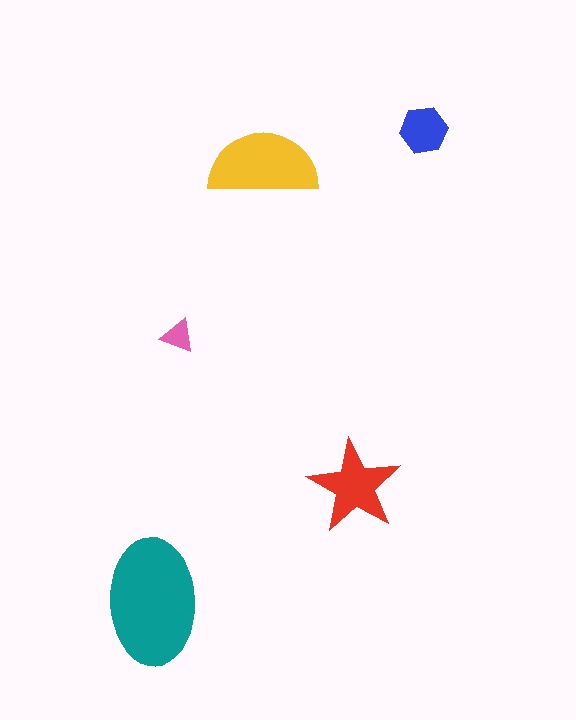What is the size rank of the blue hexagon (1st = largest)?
4th.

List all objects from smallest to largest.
The pink triangle, the blue hexagon, the red star, the yellow semicircle, the teal ellipse.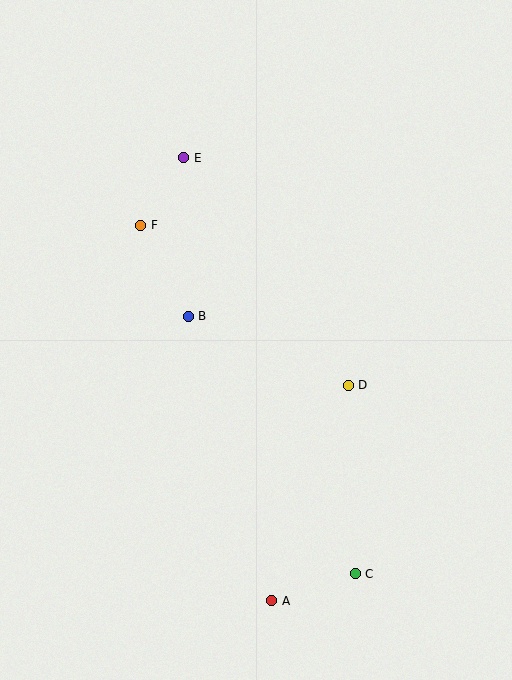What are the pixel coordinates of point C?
Point C is at (355, 574).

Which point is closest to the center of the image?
Point B at (188, 316) is closest to the center.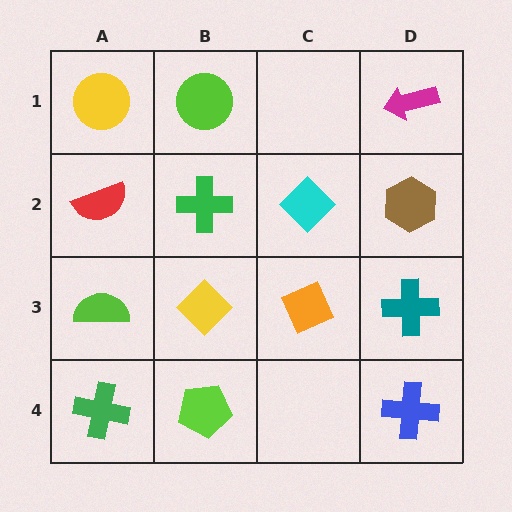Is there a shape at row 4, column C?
No, that cell is empty.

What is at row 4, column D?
A blue cross.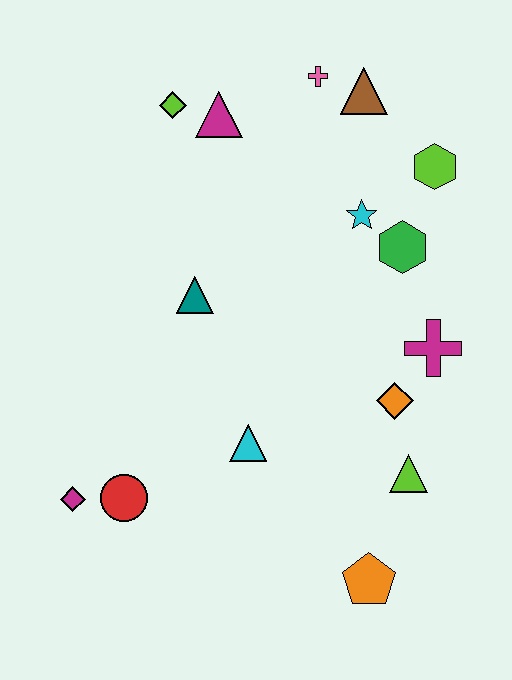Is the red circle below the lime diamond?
Yes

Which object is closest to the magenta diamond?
The red circle is closest to the magenta diamond.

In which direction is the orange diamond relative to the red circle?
The orange diamond is to the right of the red circle.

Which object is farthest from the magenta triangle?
The orange pentagon is farthest from the magenta triangle.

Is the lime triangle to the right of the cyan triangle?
Yes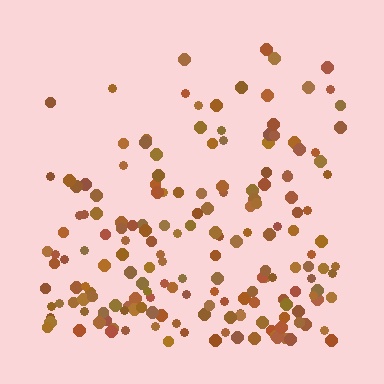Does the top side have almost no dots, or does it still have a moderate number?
Still a moderate number, just noticeably fewer than the bottom.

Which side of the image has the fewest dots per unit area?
The top.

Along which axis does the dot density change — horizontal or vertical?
Vertical.